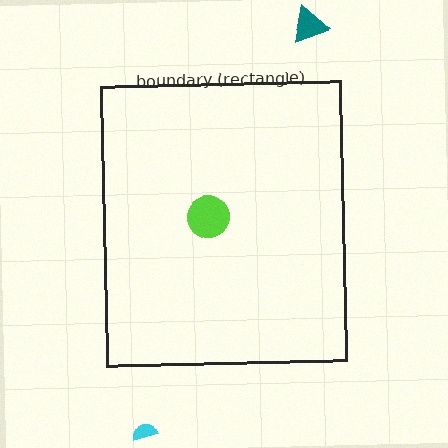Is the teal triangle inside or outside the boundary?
Outside.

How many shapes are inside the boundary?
1 inside, 2 outside.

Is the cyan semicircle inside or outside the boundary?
Outside.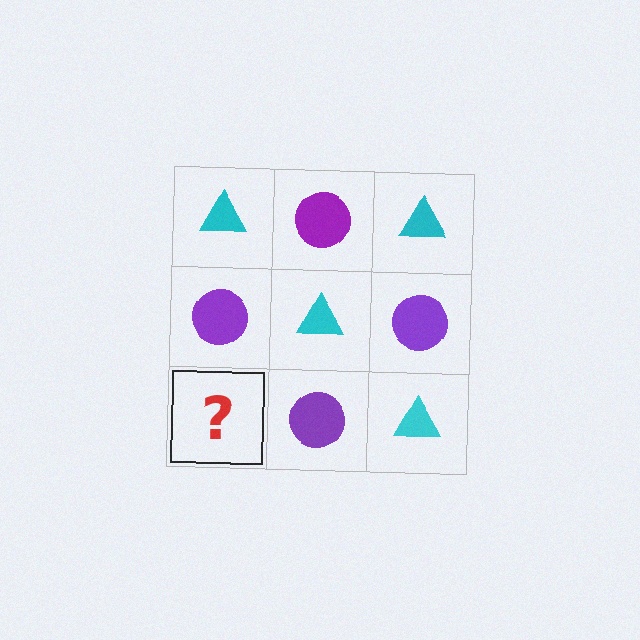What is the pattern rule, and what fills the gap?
The rule is that it alternates cyan triangle and purple circle in a checkerboard pattern. The gap should be filled with a cyan triangle.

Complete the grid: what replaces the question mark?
The question mark should be replaced with a cyan triangle.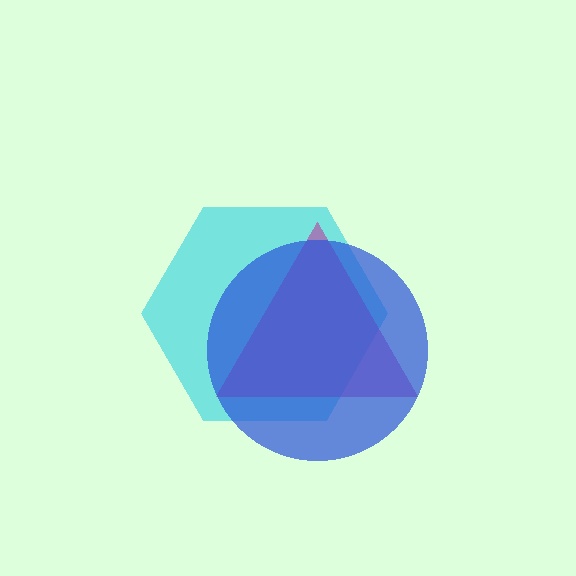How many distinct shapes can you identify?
There are 3 distinct shapes: a cyan hexagon, a magenta triangle, a blue circle.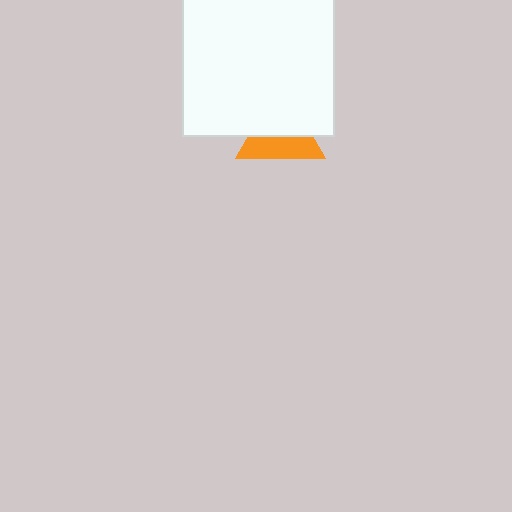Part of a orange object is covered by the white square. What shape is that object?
It is a triangle.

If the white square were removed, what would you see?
You would see the complete orange triangle.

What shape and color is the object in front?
The object in front is a white square.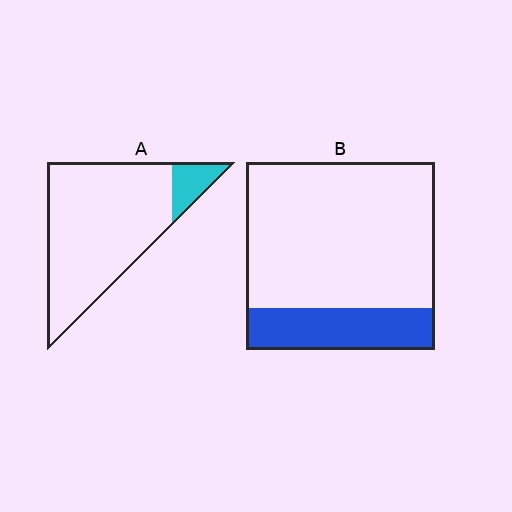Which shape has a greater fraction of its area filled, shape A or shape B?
Shape B.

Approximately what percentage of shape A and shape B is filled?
A is approximately 10% and B is approximately 20%.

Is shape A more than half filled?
No.